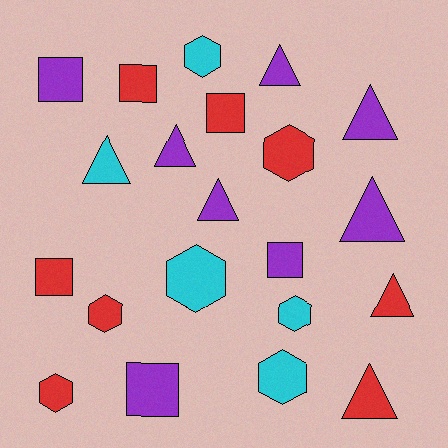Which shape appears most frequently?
Triangle, with 8 objects.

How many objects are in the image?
There are 21 objects.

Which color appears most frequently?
Purple, with 8 objects.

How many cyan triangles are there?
There is 1 cyan triangle.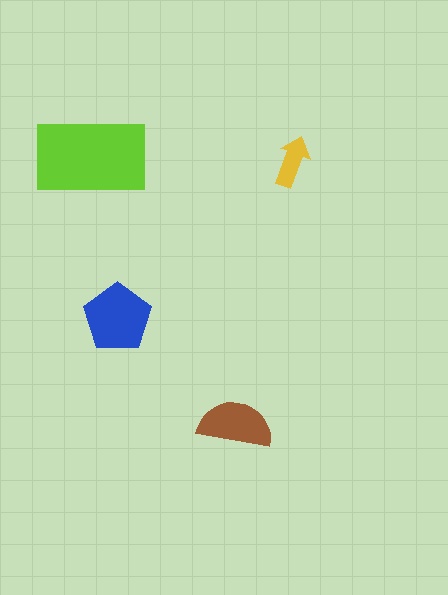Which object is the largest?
The lime rectangle.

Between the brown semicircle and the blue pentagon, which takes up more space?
The blue pentagon.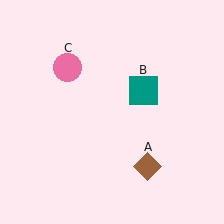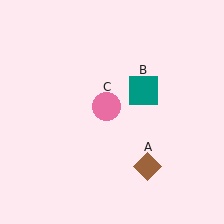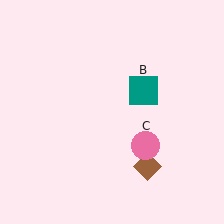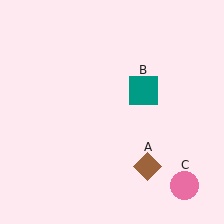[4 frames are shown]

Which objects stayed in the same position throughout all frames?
Brown diamond (object A) and teal square (object B) remained stationary.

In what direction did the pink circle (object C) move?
The pink circle (object C) moved down and to the right.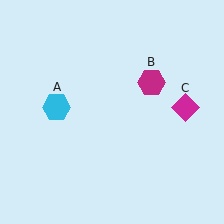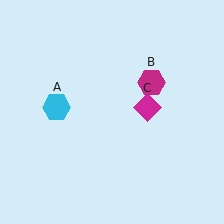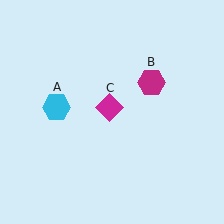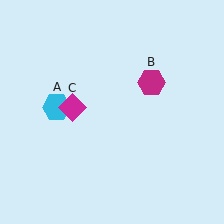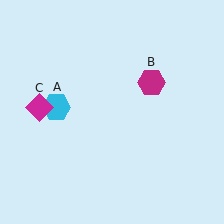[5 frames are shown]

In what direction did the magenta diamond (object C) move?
The magenta diamond (object C) moved left.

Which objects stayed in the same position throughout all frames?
Cyan hexagon (object A) and magenta hexagon (object B) remained stationary.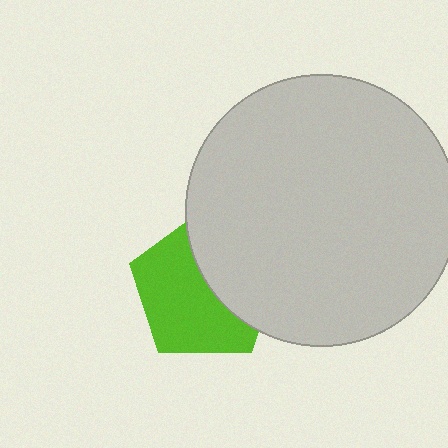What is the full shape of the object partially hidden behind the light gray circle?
The partially hidden object is a lime pentagon.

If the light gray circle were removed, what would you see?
You would see the complete lime pentagon.